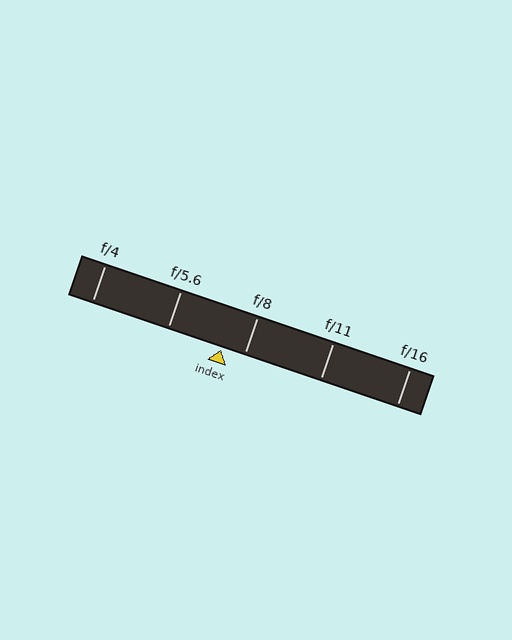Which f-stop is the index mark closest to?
The index mark is closest to f/8.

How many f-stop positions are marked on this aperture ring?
There are 5 f-stop positions marked.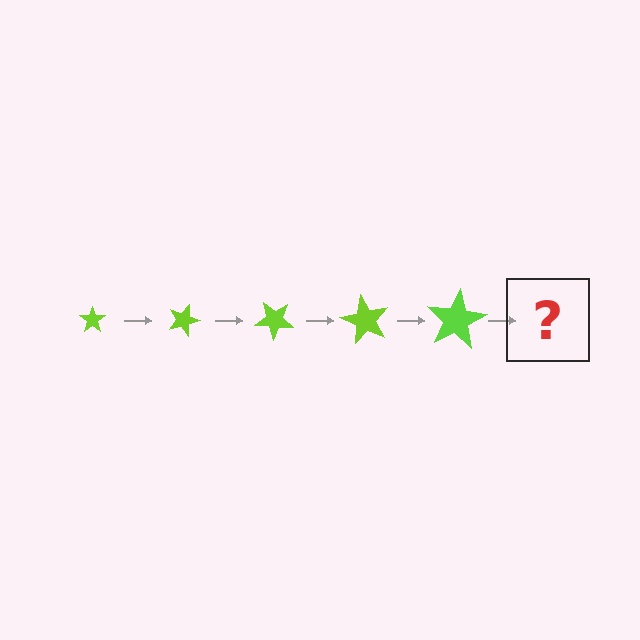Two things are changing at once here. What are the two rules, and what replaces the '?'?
The two rules are that the star grows larger each step and it rotates 20 degrees each step. The '?' should be a star, larger than the previous one and rotated 100 degrees from the start.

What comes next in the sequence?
The next element should be a star, larger than the previous one and rotated 100 degrees from the start.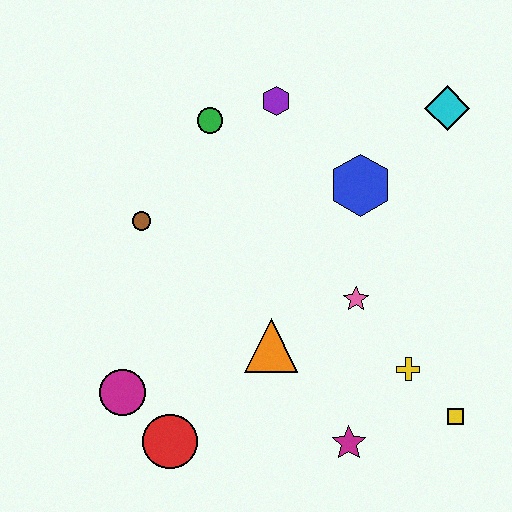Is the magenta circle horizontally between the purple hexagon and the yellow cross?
No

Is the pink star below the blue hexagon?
Yes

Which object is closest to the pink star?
The yellow cross is closest to the pink star.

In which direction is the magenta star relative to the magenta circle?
The magenta star is to the right of the magenta circle.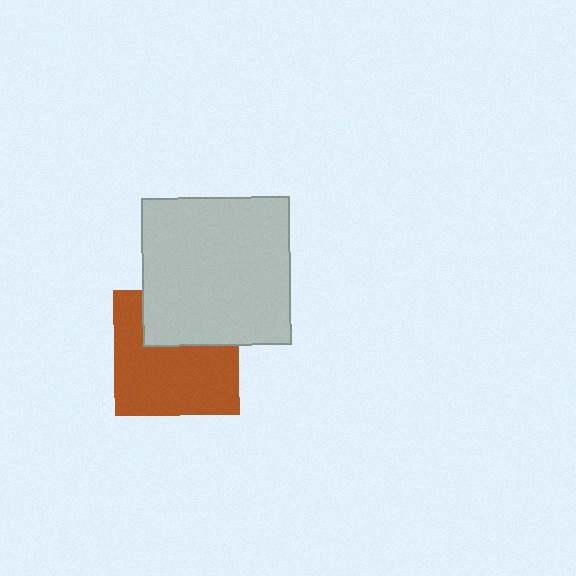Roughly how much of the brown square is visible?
About half of it is visible (roughly 64%).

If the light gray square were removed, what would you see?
You would see the complete brown square.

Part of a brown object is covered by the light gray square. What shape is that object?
It is a square.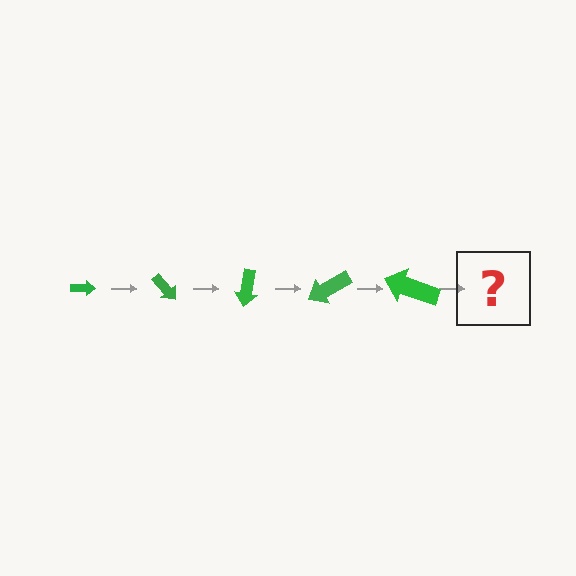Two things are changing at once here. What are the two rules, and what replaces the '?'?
The two rules are that the arrow grows larger each step and it rotates 50 degrees each step. The '?' should be an arrow, larger than the previous one and rotated 250 degrees from the start.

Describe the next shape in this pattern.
It should be an arrow, larger than the previous one and rotated 250 degrees from the start.